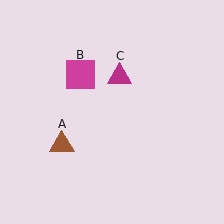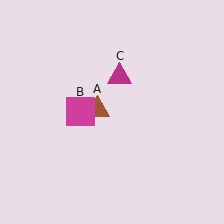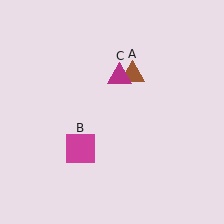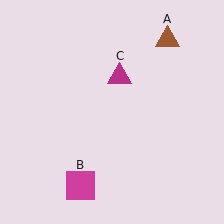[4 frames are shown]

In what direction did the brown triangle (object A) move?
The brown triangle (object A) moved up and to the right.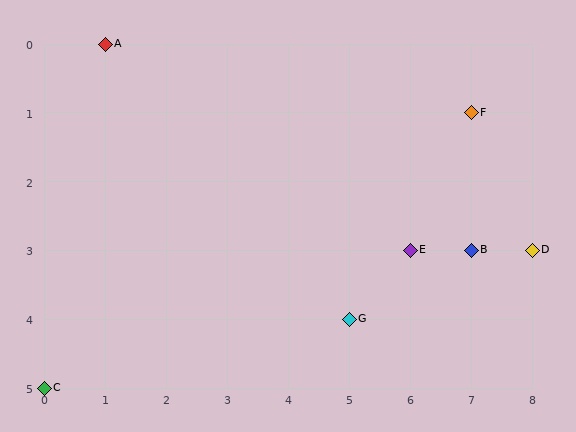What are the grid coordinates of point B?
Point B is at grid coordinates (7, 3).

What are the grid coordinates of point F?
Point F is at grid coordinates (7, 1).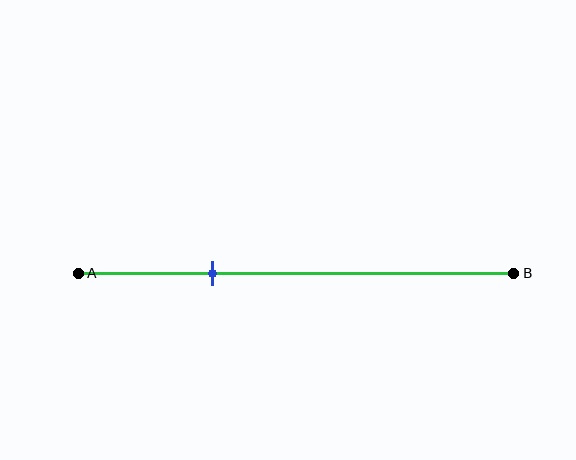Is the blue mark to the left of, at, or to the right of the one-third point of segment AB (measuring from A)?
The blue mark is approximately at the one-third point of segment AB.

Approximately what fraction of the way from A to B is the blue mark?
The blue mark is approximately 30% of the way from A to B.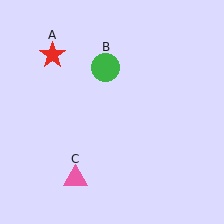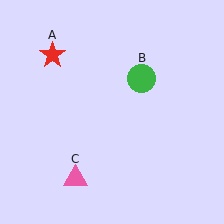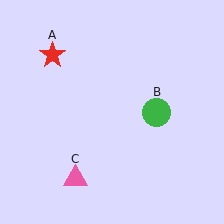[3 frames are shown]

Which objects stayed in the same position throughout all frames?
Red star (object A) and pink triangle (object C) remained stationary.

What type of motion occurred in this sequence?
The green circle (object B) rotated clockwise around the center of the scene.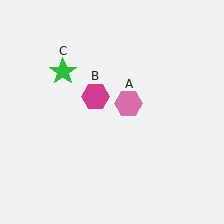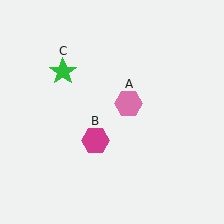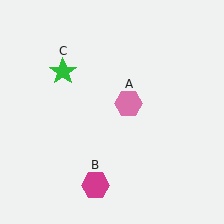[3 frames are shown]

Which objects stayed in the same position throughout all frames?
Pink hexagon (object A) and green star (object C) remained stationary.